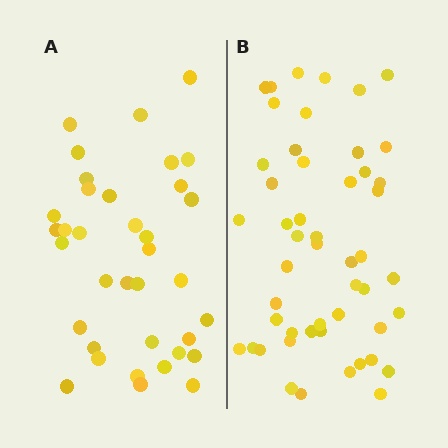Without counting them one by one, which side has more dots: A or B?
Region B (the right region) has more dots.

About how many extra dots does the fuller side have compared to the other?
Region B has approximately 15 more dots than region A.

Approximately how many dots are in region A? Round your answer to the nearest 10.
About 40 dots. (The exact count is 36, which rounds to 40.)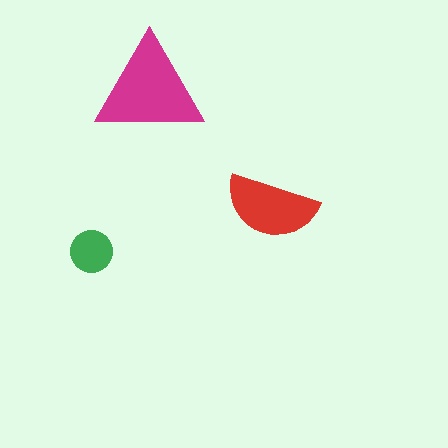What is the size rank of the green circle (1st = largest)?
3rd.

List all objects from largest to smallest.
The magenta triangle, the red semicircle, the green circle.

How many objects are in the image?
There are 3 objects in the image.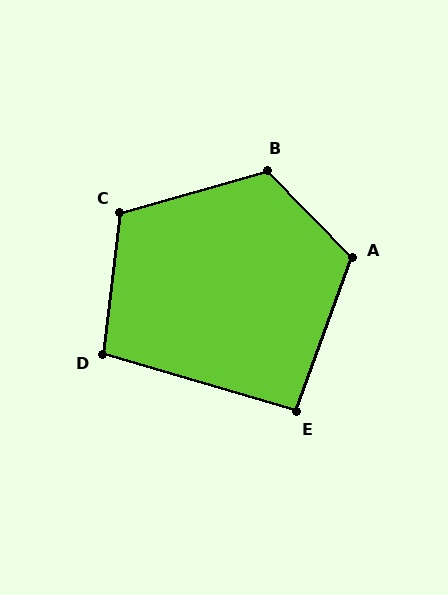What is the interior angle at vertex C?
Approximately 113 degrees (obtuse).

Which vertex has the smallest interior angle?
E, at approximately 94 degrees.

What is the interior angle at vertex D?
Approximately 99 degrees (obtuse).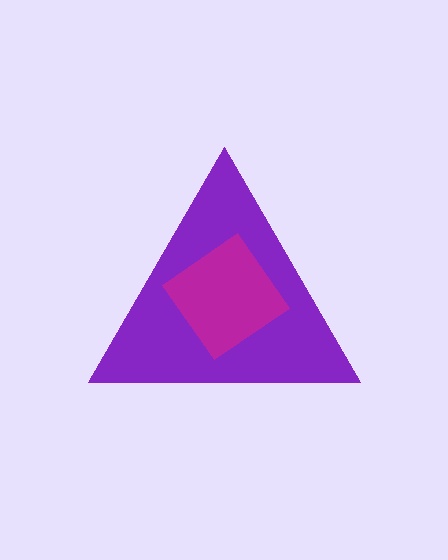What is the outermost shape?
The purple triangle.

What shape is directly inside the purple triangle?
The magenta diamond.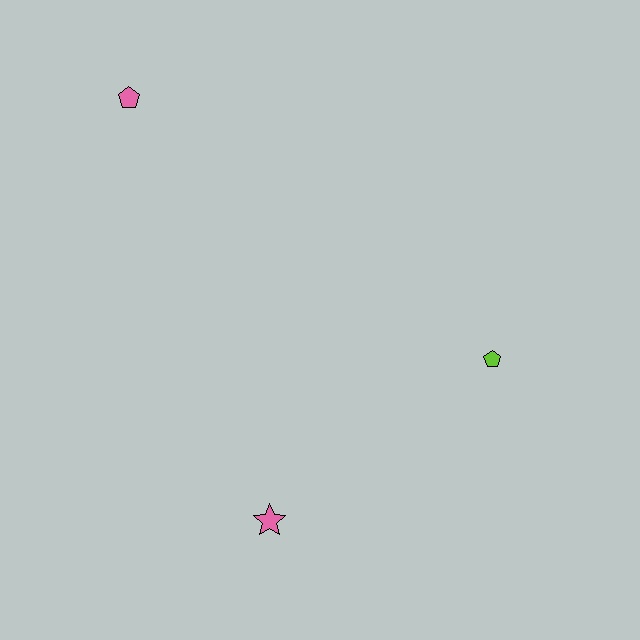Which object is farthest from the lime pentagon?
The pink pentagon is farthest from the lime pentagon.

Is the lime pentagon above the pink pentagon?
No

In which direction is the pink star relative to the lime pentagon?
The pink star is to the left of the lime pentagon.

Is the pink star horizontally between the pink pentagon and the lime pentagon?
Yes